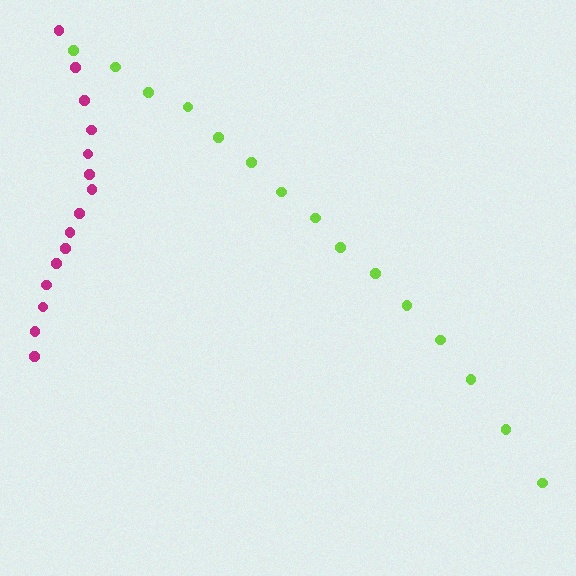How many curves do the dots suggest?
There are 2 distinct paths.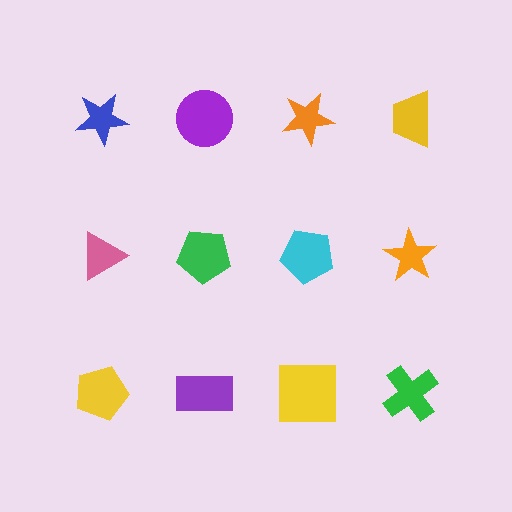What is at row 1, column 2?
A purple circle.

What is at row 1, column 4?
A yellow trapezoid.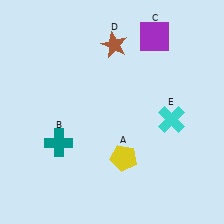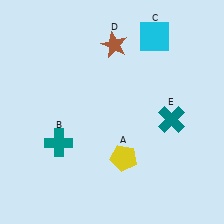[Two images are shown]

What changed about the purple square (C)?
In Image 1, C is purple. In Image 2, it changed to cyan.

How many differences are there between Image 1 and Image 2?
There are 2 differences between the two images.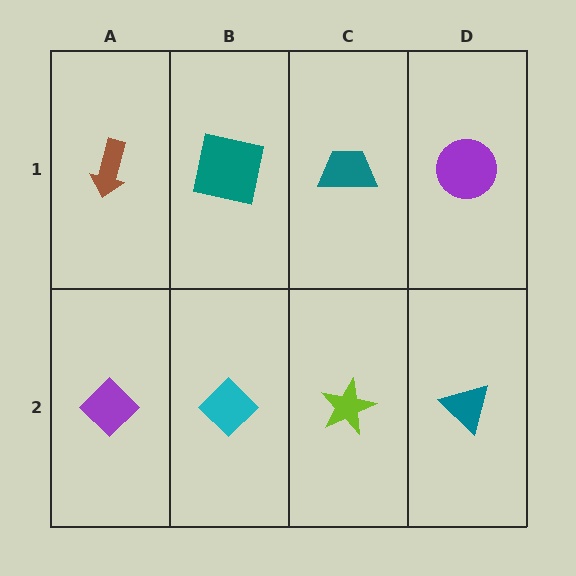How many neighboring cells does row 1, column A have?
2.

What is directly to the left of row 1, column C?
A teal square.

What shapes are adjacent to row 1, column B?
A cyan diamond (row 2, column B), a brown arrow (row 1, column A), a teal trapezoid (row 1, column C).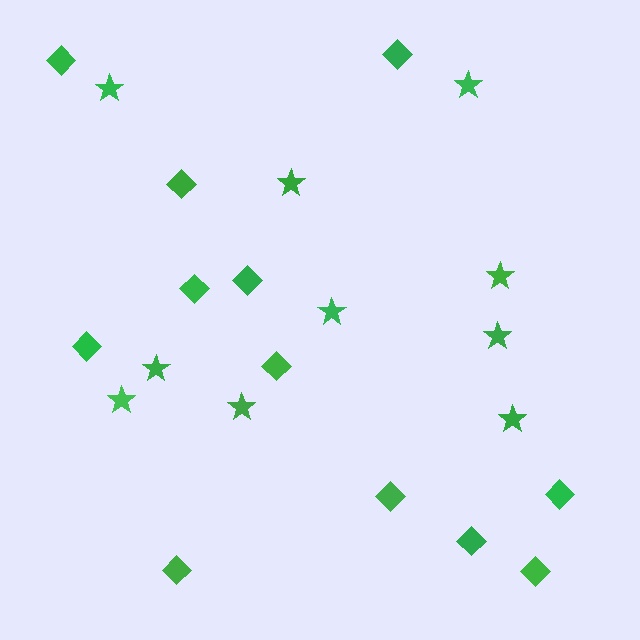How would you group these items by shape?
There are 2 groups: one group of diamonds (12) and one group of stars (10).